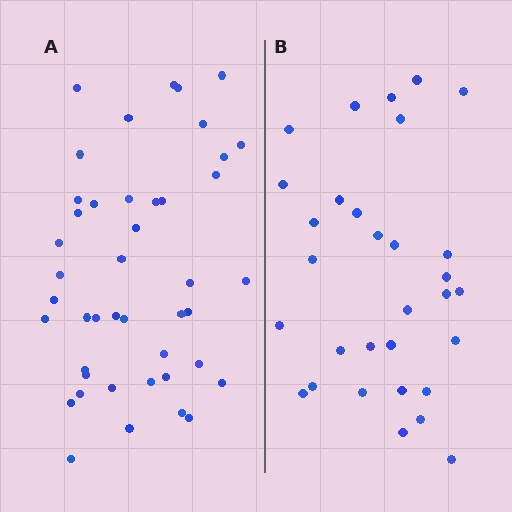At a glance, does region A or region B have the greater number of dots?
Region A (the left region) has more dots.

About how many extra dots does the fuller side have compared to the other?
Region A has approximately 15 more dots than region B.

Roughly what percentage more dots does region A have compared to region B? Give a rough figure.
About 40% more.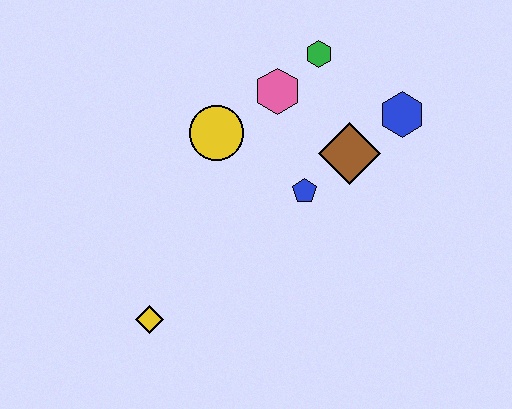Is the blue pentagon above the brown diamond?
No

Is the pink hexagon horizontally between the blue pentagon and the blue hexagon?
No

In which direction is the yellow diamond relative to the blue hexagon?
The yellow diamond is to the left of the blue hexagon.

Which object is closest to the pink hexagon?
The green hexagon is closest to the pink hexagon.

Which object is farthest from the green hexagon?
The yellow diamond is farthest from the green hexagon.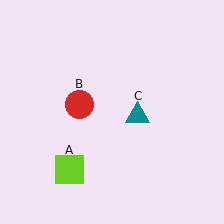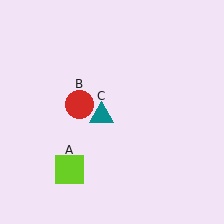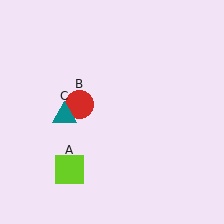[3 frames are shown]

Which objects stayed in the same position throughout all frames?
Lime square (object A) and red circle (object B) remained stationary.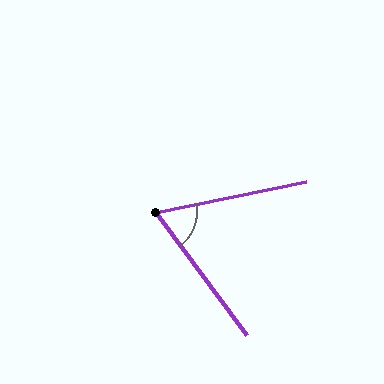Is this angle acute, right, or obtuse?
It is acute.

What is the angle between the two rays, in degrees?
Approximately 65 degrees.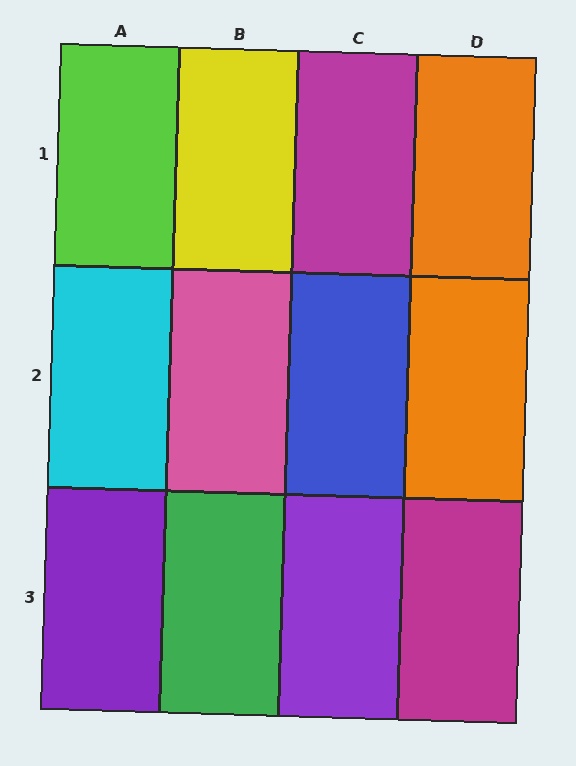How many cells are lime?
1 cell is lime.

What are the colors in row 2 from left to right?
Cyan, pink, blue, orange.